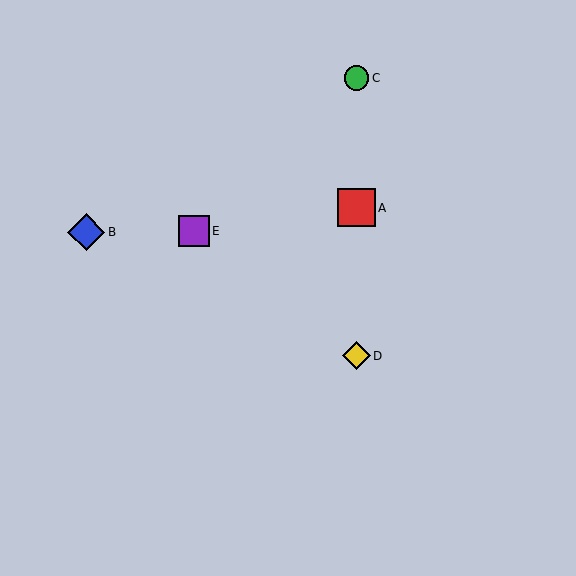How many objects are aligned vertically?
3 objects (A, C, D) are aligned vertically.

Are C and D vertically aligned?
Yes, both are at x≈357.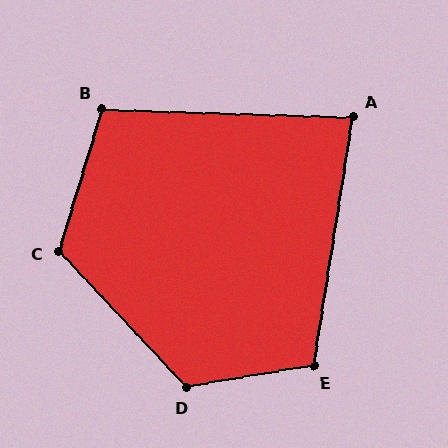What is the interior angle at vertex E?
Approximately 109 degrees (obtuse).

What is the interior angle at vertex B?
Approximately 105 degrees (obtuse).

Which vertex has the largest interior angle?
D, at approximately 123 degrees.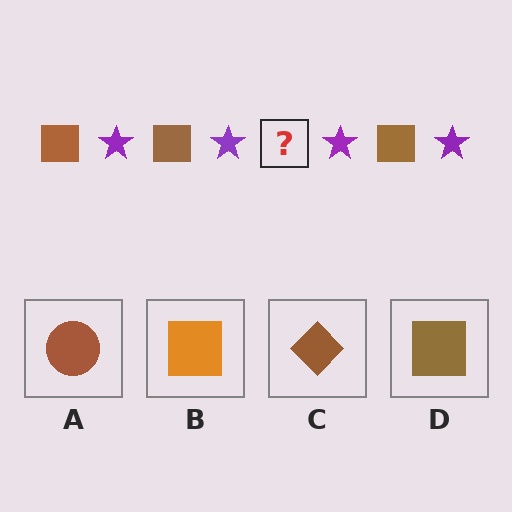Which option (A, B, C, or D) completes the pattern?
D.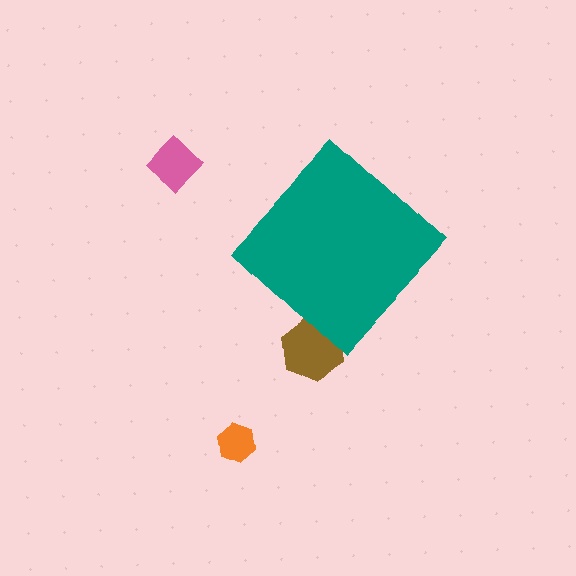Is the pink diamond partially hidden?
No, the pink diamond is fully visible.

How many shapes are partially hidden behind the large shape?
1 shape is partially hidden.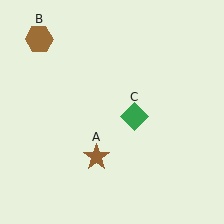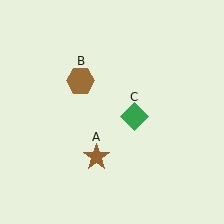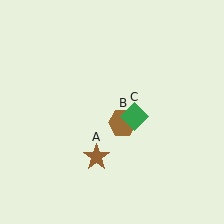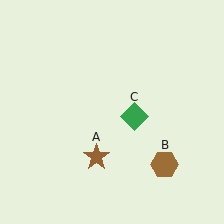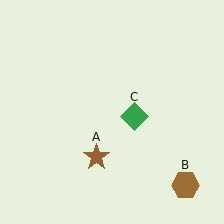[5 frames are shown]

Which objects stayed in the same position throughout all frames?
Brown star (object A) and green diamond (object C) remained stationary.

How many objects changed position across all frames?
1 object changed position: brown hexagon (object B).